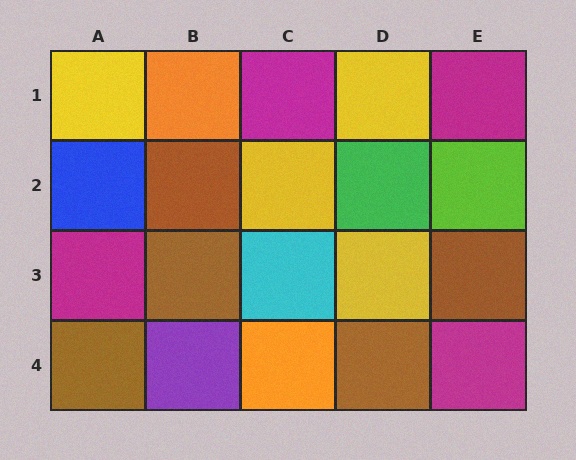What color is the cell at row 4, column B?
Purple.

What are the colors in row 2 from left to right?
Blue, brown, yellow, green, lime.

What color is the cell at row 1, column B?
Orange.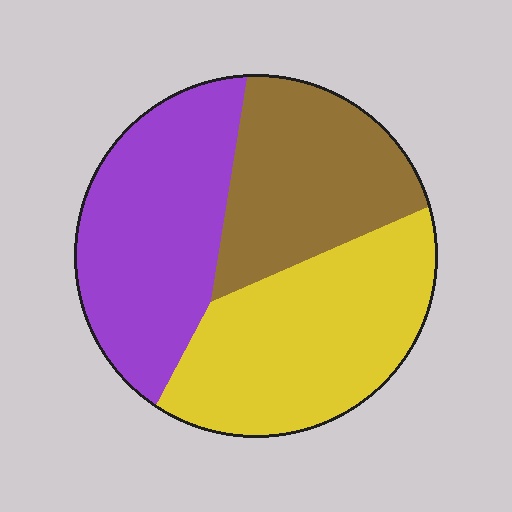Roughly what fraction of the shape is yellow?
Yellow takes up between a quarter and a half of the shape.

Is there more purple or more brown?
Purple.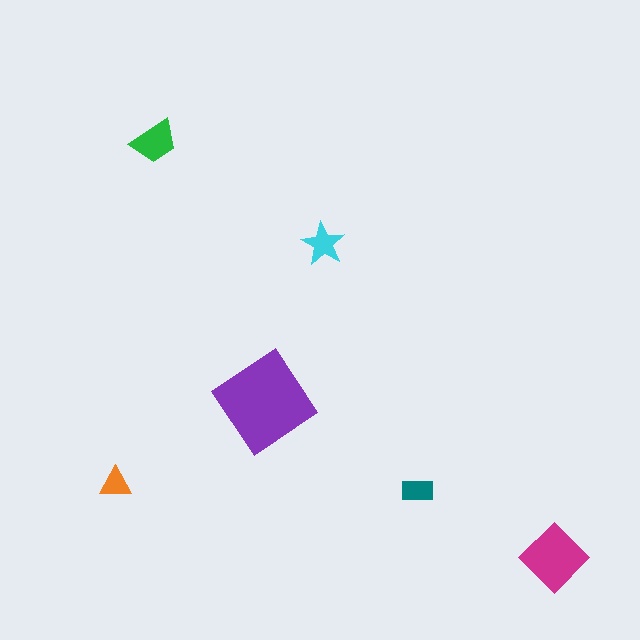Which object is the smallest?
The orange triangle.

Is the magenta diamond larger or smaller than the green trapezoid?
Larger.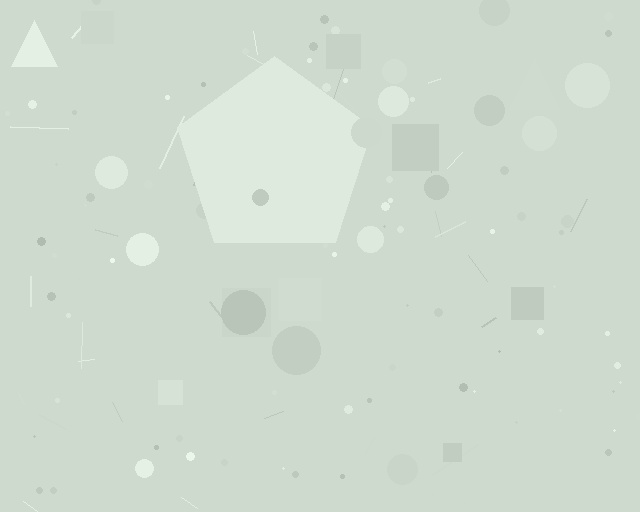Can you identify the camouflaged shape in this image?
The camouflaged shape is a pentagon.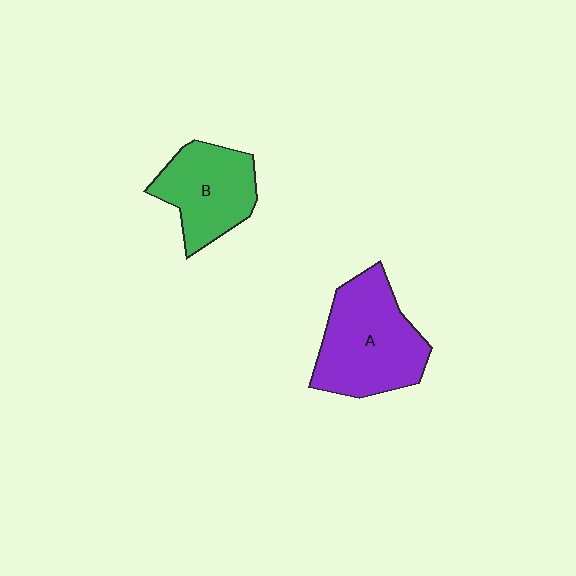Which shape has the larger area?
Shape A (purple).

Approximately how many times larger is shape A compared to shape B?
Approximately 1.3 times.